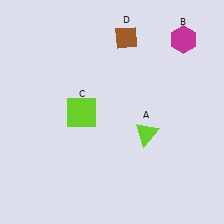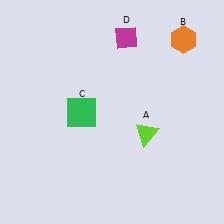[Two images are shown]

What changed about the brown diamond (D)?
In Image 1, D is brown. In Image 2, it changed to magenta.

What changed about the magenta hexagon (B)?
In Image 1, B is magenta. In Image 2, it changed to orange.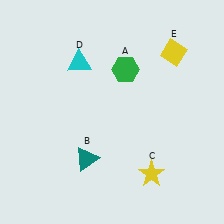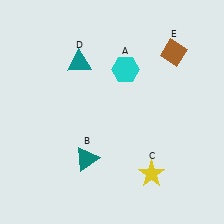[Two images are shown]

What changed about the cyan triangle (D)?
In Image 1, D is cyan. In Image 2, it changed to teal.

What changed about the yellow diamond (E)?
In Image 1, E is yellow. In Image 2, it changed to brown.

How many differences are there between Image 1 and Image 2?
There are 3 differences between the two images.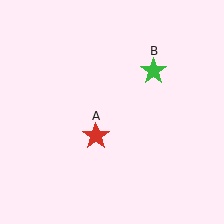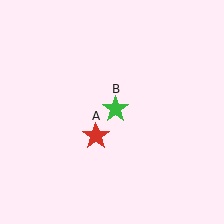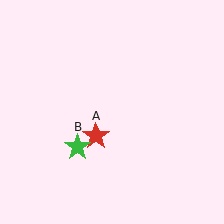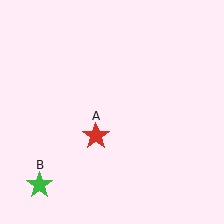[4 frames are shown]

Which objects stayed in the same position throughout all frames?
Red star (object A) remained stationary.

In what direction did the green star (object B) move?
The green star (object B) moved down and to the left.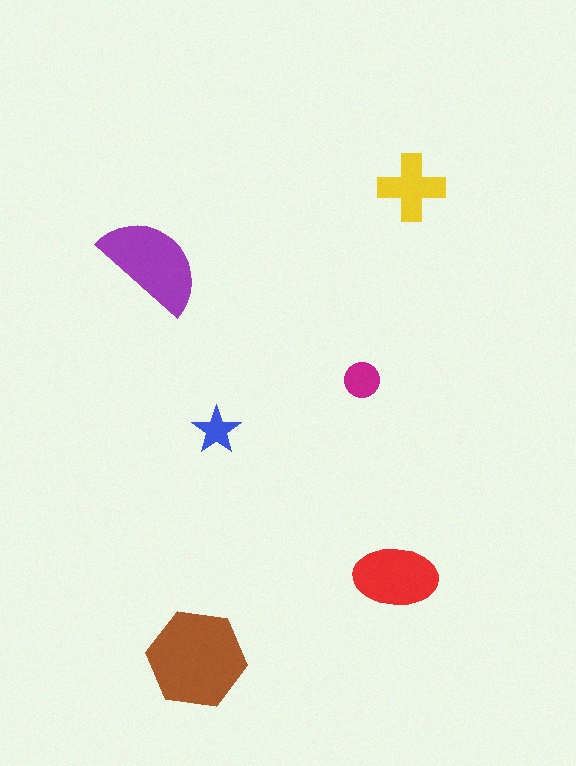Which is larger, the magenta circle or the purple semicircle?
The purple semicircle.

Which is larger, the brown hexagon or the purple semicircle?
The brown hexagon.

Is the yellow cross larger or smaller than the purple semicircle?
Smaller.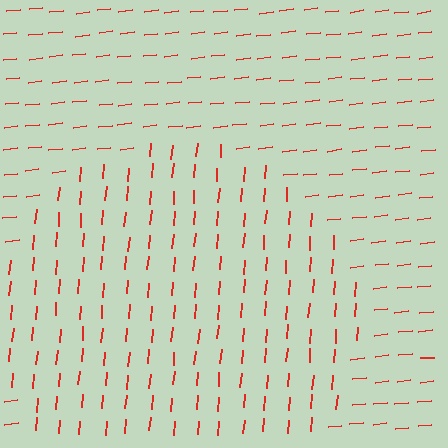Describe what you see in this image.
The image is filled with small red line segments. A circle region in the image has lines oriented differently from the surrounding lines, creating a visible texture boundary.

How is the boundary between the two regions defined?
The boundary is defined purely by a change in line orientation (approximately 78 degrees difference). All lines are the same color and thickness.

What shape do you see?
I see a circle.